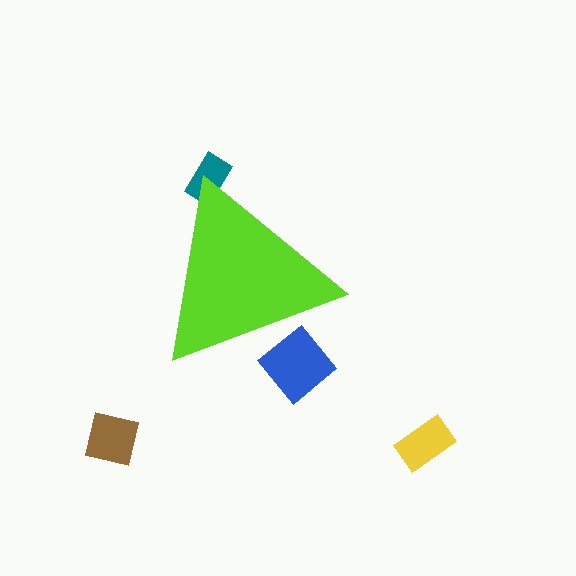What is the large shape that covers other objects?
A lime triangle.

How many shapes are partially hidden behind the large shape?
2 shapes are partially hidden.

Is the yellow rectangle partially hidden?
No, the yellow rectangle is fully visible.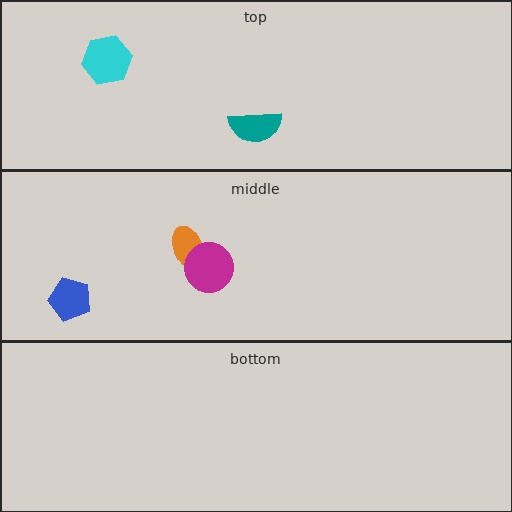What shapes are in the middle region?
The orange ellipse, the blue pentagon, the magenta circle.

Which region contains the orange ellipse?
The middle region.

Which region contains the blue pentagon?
The middle region.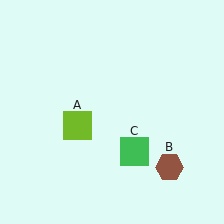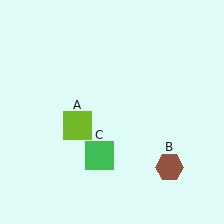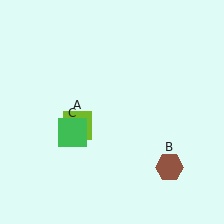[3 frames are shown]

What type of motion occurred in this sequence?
The green square (object C) rotated clockwise around the center of the scene.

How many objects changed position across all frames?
1 object changed position: green square (object C).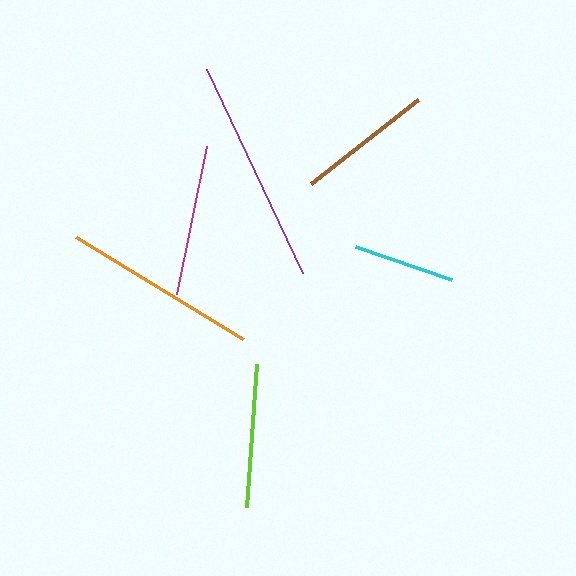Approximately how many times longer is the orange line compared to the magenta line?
The orange line is approximately 1.3 times the length of the magenta line.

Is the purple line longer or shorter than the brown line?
The purple line is longer than the brown line.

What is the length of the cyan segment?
The cyan segment is approximately 102 pixels long.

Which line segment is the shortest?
The cyan line is the shortest at approximately 102 pixels.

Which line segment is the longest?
The purple line is the longest at approximately 225 pixels.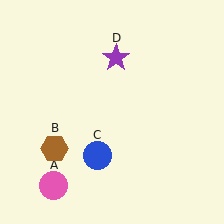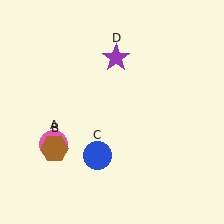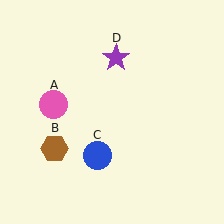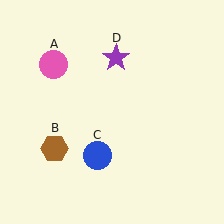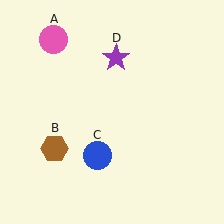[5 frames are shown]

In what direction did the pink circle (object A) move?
The pink circle (object A) moved up.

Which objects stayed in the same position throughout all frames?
Brown hexagon (object B) and blue circle (object C) and purple star (object D) remained stationary.